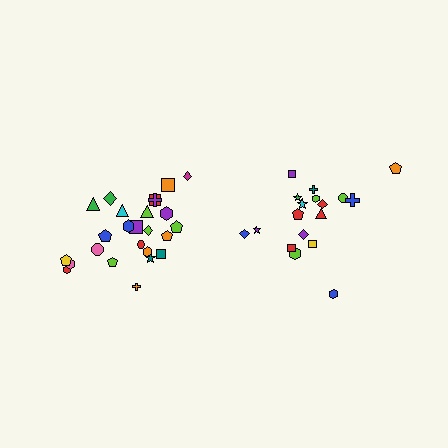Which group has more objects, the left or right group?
The left group.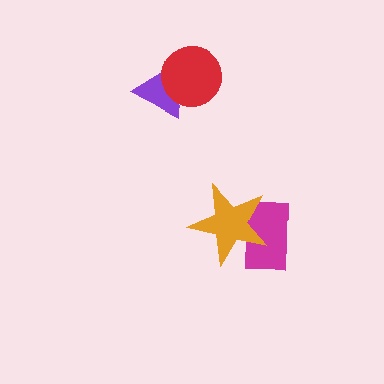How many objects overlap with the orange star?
1 object overlaps with the orange star.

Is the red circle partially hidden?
No, no other shape covers it.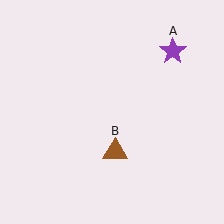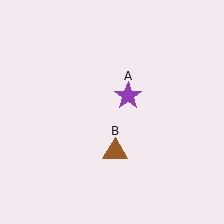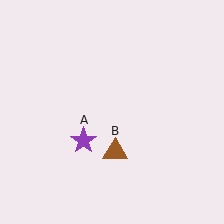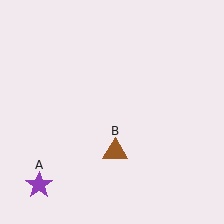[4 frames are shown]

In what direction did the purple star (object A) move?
The purple star (object A) moved down and to the left.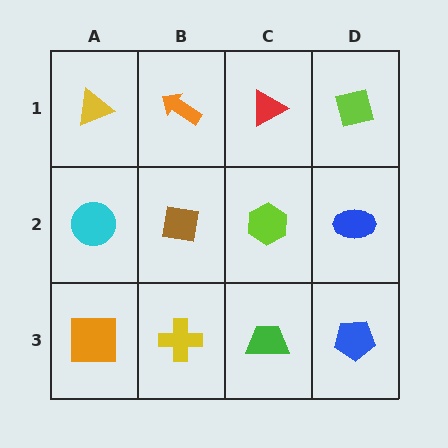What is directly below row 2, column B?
A yellow cross.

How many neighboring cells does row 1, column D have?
2.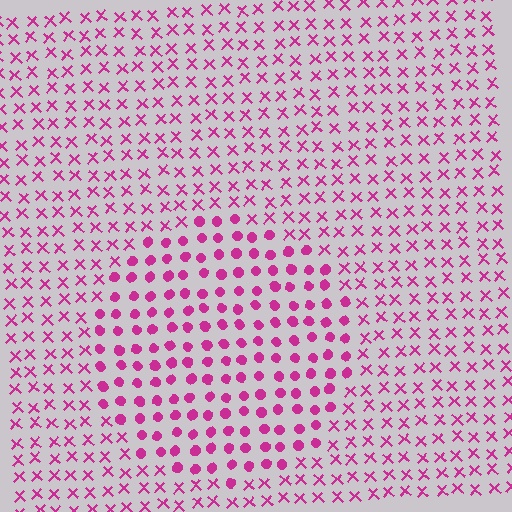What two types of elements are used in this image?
The image uses circles inside the circle region and X marks outside it.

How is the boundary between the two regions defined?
The boundary is defined by a change in element shape: circles inside vs. X marks outside. All elements share the same color and spacing.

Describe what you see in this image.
The image is filled with small magenta elements arranged in a uniform grid. A circle-shaped region contains circles, while the surrounding area contains X marks. The boundary is defined purely by the change in element shape.